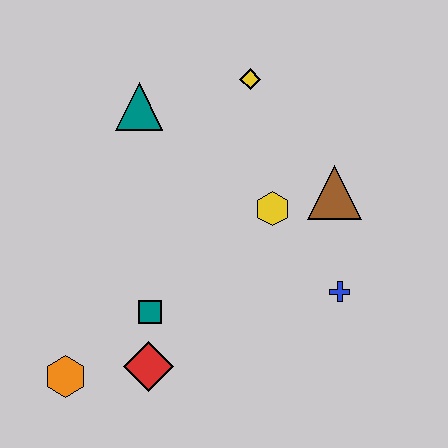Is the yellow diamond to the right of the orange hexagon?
Yes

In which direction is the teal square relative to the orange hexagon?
The teal square is to the right of the orange hexagon.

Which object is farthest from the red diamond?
The yellow diamond is farthest from the red diamond.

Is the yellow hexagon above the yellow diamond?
No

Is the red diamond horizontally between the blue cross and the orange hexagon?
Yes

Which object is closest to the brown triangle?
The yellow hexagon is closest to the brown triangle.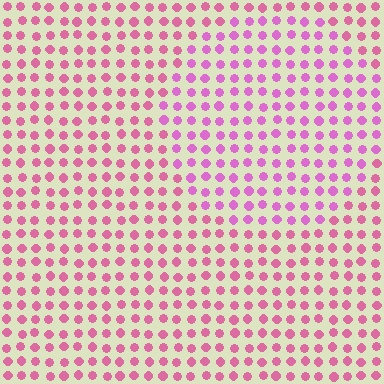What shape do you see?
I see a circle.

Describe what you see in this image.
The image is filled with small pink elements in a uniform arrangement. A circle-shaped region is visible where the elements are tinted to a slightly different hue, forming a subtle color boundary.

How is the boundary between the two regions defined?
The boundary is defined purely by a slight shift in hue (about 24 degrees). Spacing, size, and orientation are identical on both sides.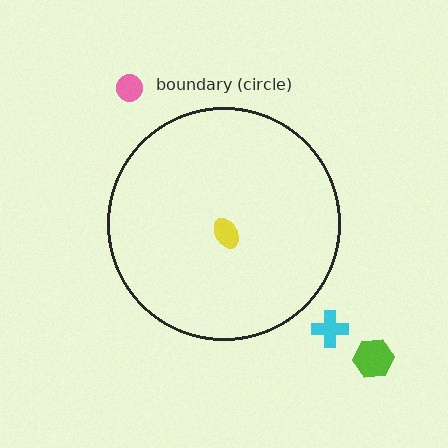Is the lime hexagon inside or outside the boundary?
Outside.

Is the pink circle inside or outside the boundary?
Outside.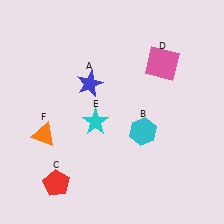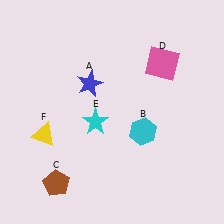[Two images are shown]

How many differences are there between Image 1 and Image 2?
There are 2 differences between the two images.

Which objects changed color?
C changed from red to brown. F changed from orange to yellow.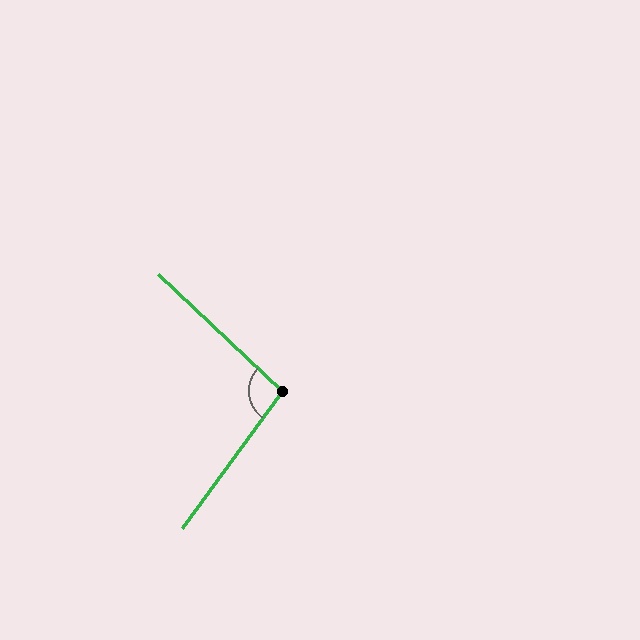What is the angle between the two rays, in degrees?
Approximately 97 degrees.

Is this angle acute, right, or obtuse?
It is obtuse.